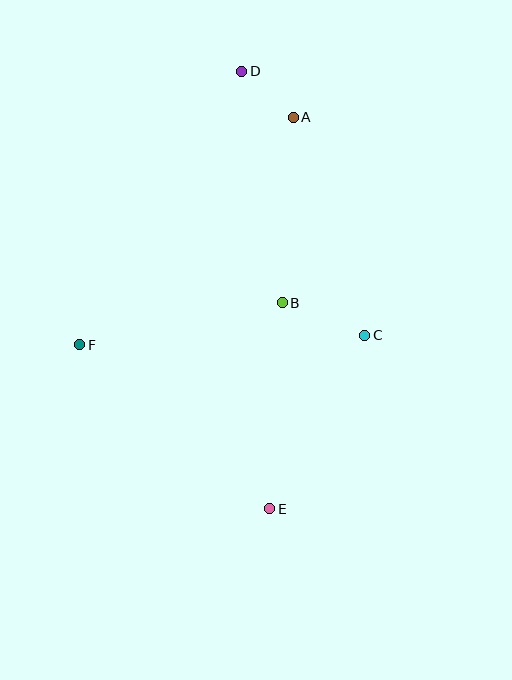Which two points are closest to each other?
Points A and D are closest to each other.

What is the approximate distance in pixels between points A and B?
The distance between A and B is approximately 186 pixels.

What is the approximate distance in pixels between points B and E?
The distance between B and E is approximately 207 pixels.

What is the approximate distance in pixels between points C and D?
The distance between C and D is approximately 291 pixels.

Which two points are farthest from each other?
Points D and E are farthest from each other.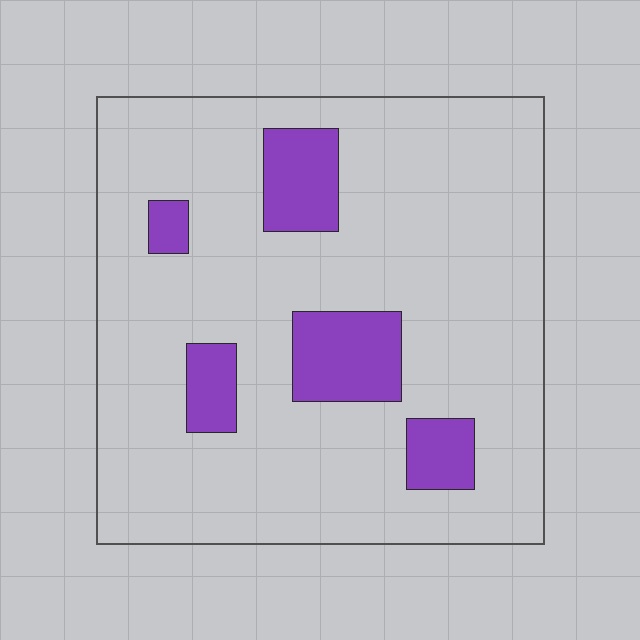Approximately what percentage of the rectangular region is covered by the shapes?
Approximately 15%.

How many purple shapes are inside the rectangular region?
5.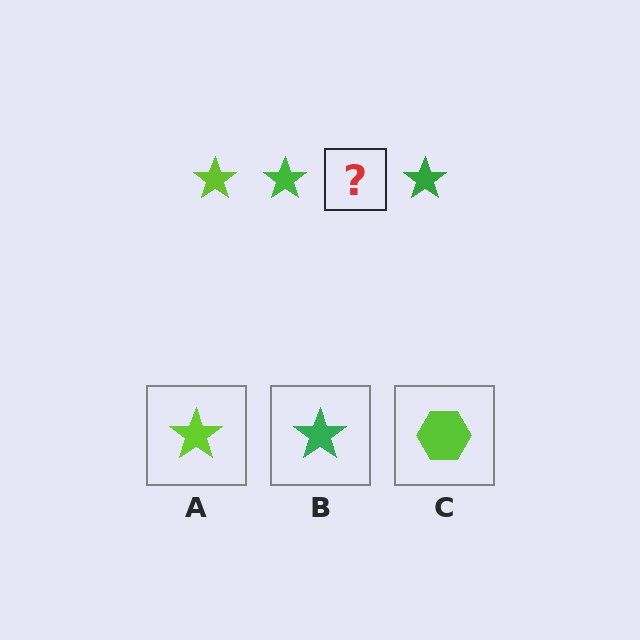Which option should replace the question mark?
Option A.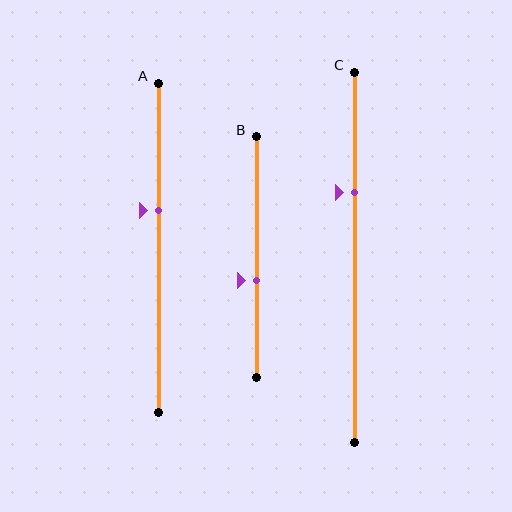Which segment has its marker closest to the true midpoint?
Segment B has its marker closest to the true midpoint.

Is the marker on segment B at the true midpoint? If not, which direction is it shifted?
No, the marker on segment B is shifted downward by about 10% of the segment length.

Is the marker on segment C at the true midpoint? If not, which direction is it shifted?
No, the marker on segment C is shifted upward by about 17% of the segment length.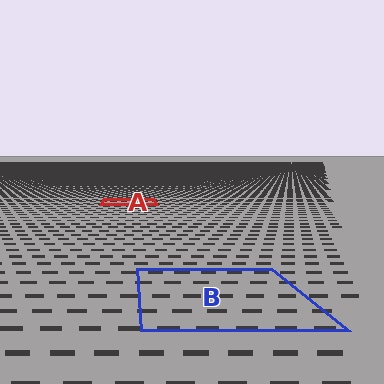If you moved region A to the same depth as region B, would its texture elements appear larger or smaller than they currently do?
They would appear larger. At a closer depth, the same texture elements are projected at a bigger on-screen size.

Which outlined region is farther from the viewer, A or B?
Region A is farther from the viewer — the texture elements inside it appear smaller and more densely packed.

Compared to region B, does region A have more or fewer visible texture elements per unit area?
Region A has more texture elements per unit area — they are packed more densely because it is farther away.